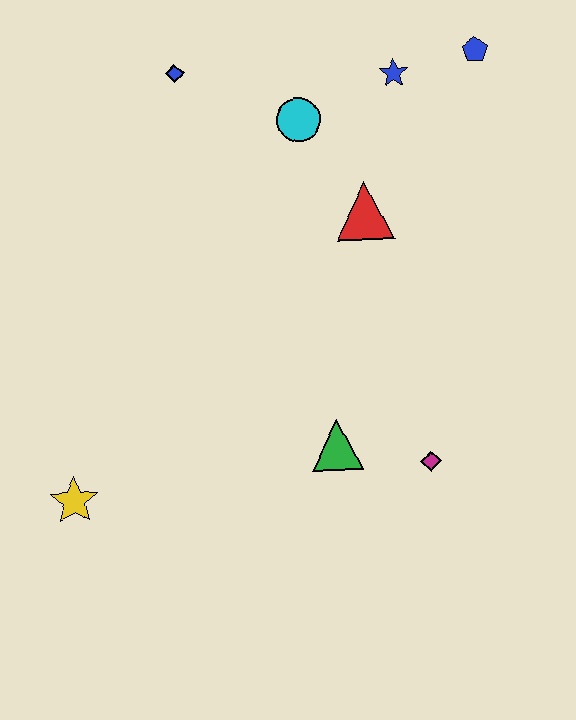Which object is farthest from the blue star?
The yellow star is farthest from the blue star.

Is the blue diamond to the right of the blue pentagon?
No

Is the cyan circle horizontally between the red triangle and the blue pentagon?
No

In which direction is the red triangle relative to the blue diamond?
The red triangle is to the right of the blue diamond.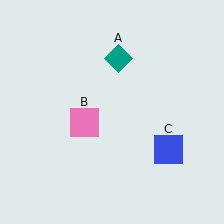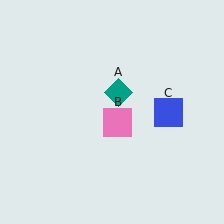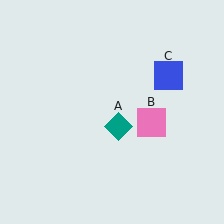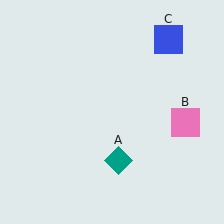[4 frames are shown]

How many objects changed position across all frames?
3 objects changed position: teal diamond (object A), pink square (object B), blue square (object C).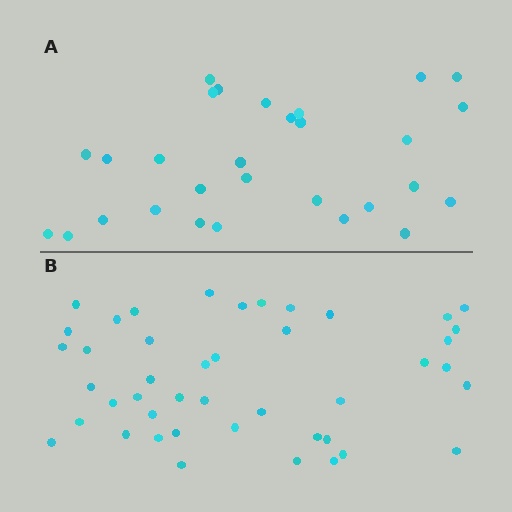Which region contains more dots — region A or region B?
Region B (the bottom region) has more dots.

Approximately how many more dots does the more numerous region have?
Region B has approximately 15 more dots than region A.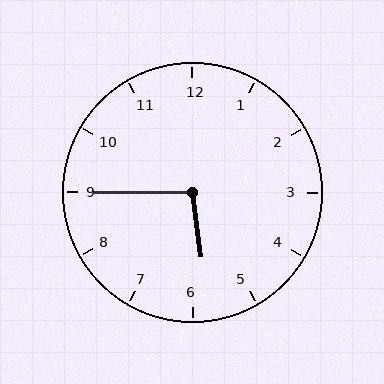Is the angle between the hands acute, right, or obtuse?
It is obtuse.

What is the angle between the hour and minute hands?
Approximately 98 degrees.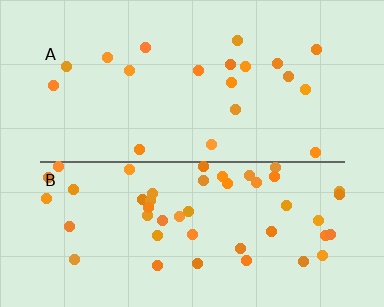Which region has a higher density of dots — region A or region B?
B (the bottom).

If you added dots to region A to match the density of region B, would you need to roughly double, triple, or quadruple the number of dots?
Approximately double.